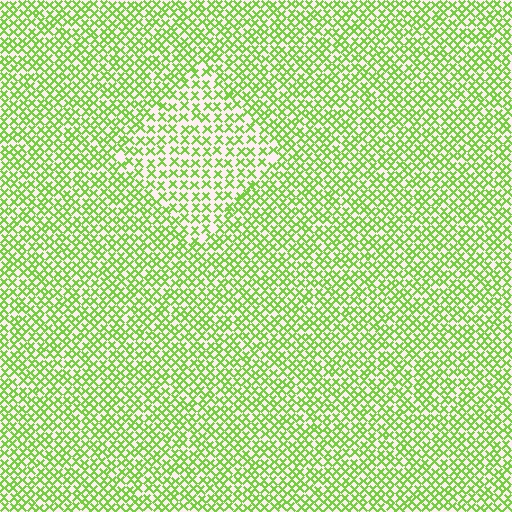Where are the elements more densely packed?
The elements are more densely packed outside the diamond boundary.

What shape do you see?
I see a diamond.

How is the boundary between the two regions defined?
The boundary is defined by a change in element density (approximately 1.6x ratio). All elements are the same color, size, and shape.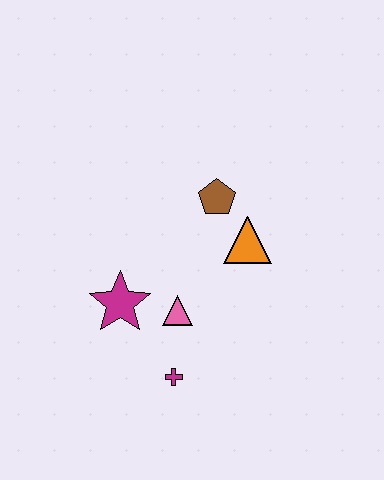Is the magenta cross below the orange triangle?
Yes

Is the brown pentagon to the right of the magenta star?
Yes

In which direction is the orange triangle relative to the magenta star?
The orange triangle is to the right of the magenta star.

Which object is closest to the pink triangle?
The magenta star is closest to the pink triangle.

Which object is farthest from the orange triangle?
The magenta cross is farthest from the orange triangle.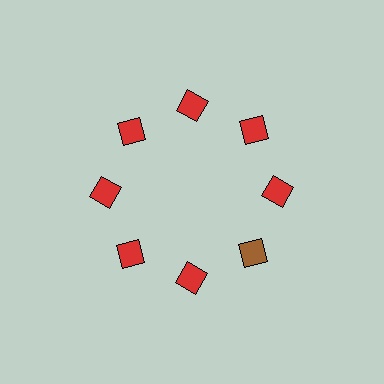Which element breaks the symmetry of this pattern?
The brown diamond at roughly the 4 o'clock position breaks the symmetry. All other shapes are red diamonds.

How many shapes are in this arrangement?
There are 8 shapes arranged in a ring pattern.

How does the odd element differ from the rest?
It has a different color: brown instead of red.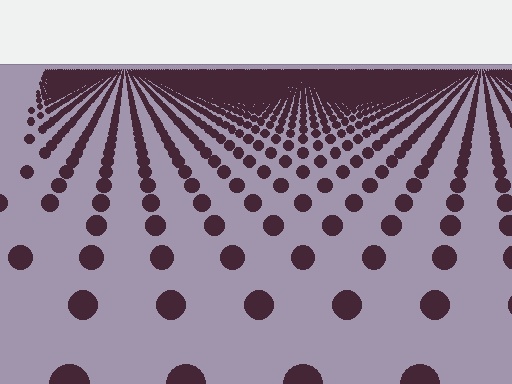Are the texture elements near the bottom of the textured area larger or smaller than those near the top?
Larger. Near the bottom, elements are closer to the viewer and appear at a bigger on-screen size.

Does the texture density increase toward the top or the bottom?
Density increases toward the top.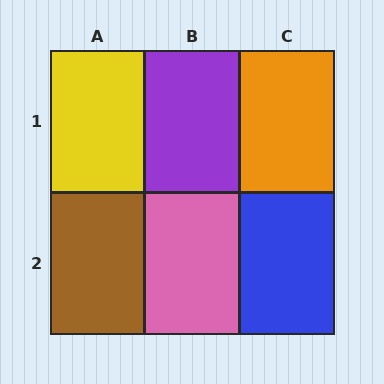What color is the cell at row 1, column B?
Purple.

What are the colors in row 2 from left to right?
Brown, pink, blue.